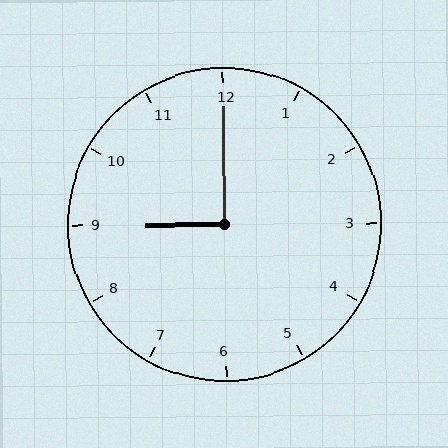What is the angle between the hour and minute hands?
Approximately 90 degrees.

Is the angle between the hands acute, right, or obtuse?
It is right.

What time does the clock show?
9:00.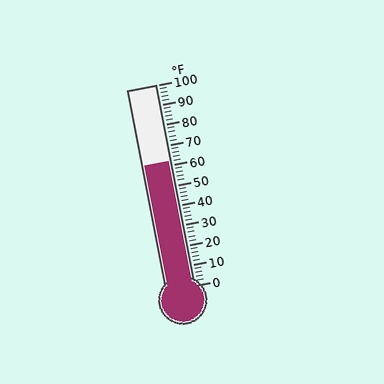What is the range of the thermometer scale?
The thermometer scale ranges from 0°F to 100°F.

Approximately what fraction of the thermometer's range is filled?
The thermometer is filled to approximately 60% of its range.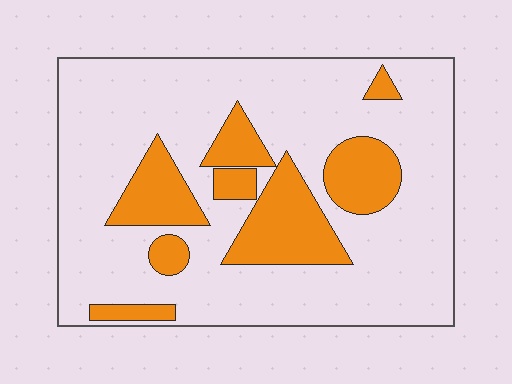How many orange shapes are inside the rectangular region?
8.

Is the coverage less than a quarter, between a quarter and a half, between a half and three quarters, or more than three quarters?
Less than a quarter.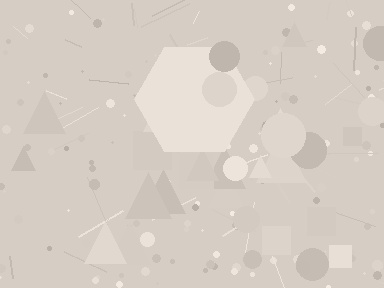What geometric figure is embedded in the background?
A hexagon is embedded in the background.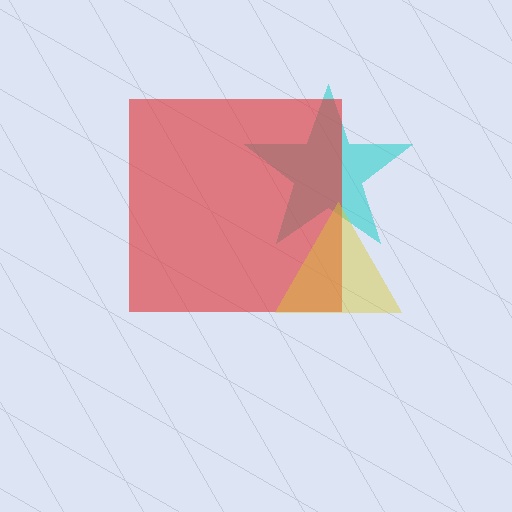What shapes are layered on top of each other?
The layered shapes are: a cyan star, a red square, a yellow triangle.